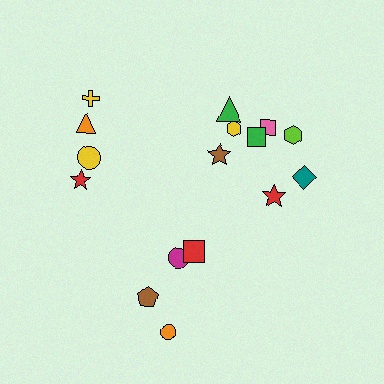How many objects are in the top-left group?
There are 4 objects.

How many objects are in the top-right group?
There are 8 objects.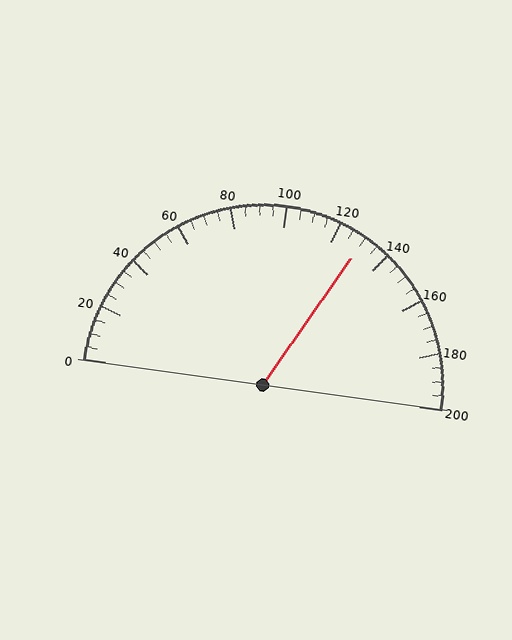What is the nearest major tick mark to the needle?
The nearest major tick mark is 120.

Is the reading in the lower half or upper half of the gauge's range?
The reading is in the upper half of the range (0 to 200).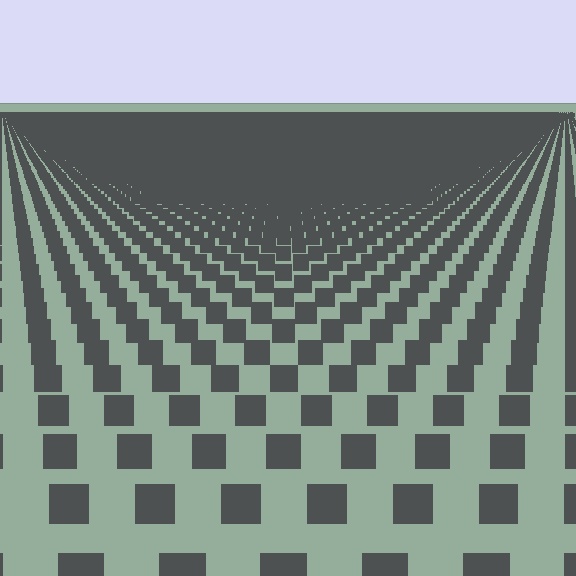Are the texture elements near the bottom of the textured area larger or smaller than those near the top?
Larger. Near the bottom, elements are closer to the viewer and appear at a bigger on-screen size.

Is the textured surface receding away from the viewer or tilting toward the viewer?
The surface is receding away from the viewer. Texture elements get smaller and denser toward the top.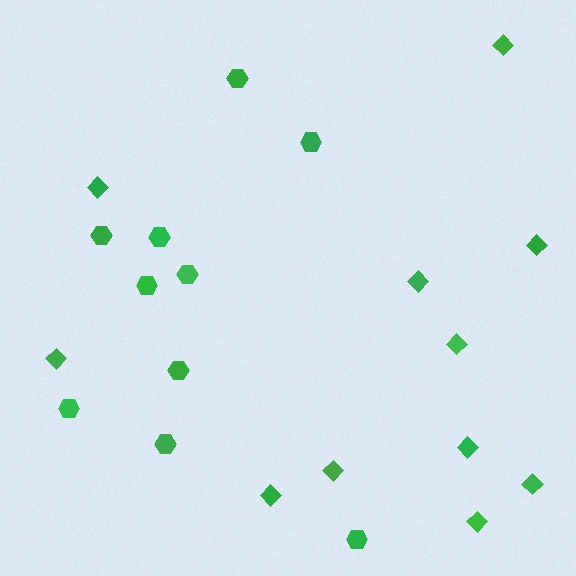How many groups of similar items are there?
There are 2 groups: one group of diamonds (11) and one group of hexagons (10).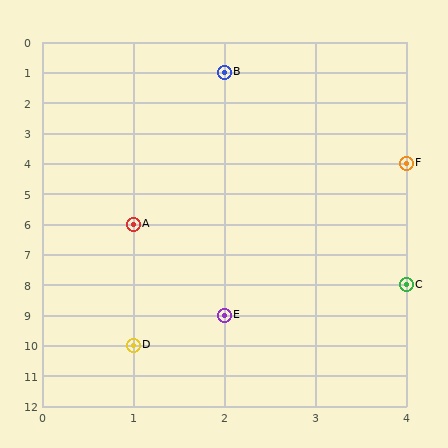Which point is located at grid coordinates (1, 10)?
Point D is at (1, 10).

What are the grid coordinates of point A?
Point A is at grid coordinates (1, 6).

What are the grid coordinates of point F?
Point F is at grid coordinates (4, 4).